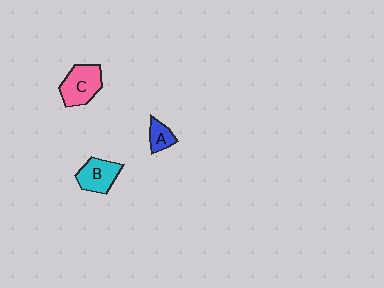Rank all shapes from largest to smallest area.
From largest to smallest: C (pink), B (cyan), A (blue).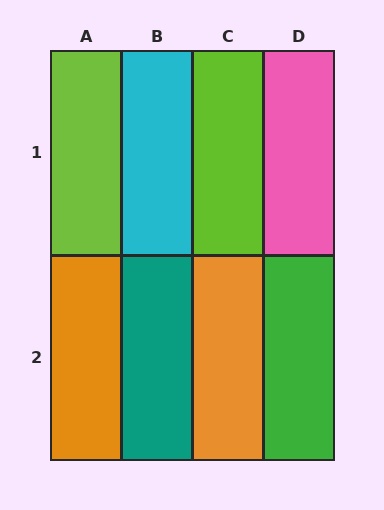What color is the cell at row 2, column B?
Teal.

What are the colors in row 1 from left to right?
Lime, cyan, lime, pink.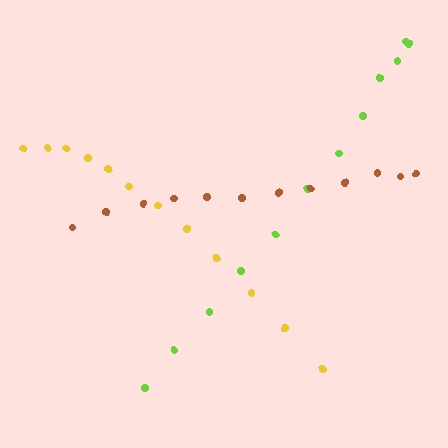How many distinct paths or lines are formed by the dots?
There are 3 distinct paths.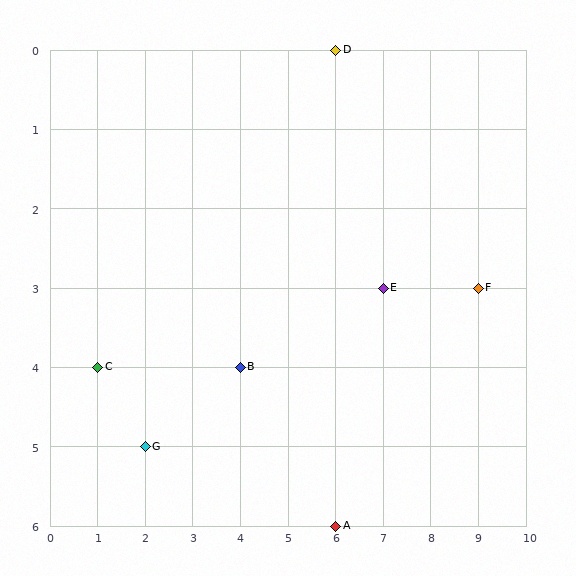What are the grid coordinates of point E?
Point E is at grid coordinates (7, 3).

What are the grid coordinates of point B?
Point B is at grid coordinates (4, 4).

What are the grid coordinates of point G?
Point G is at grid coordinates (2, 5).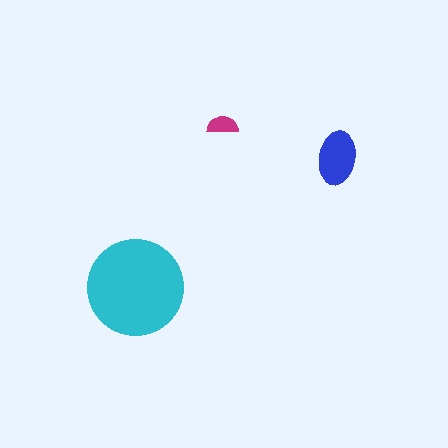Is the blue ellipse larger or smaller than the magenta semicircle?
Larger.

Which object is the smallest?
The magenta semicircle.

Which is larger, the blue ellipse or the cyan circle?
The cyan circle.